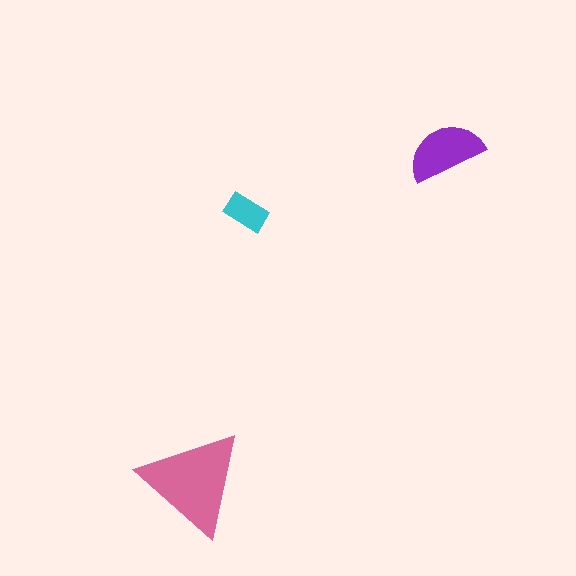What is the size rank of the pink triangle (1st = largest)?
1st.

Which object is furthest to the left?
The pink triangle is leftmost.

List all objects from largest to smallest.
The pink triangle, the purple semicircle, the cyan rectangle.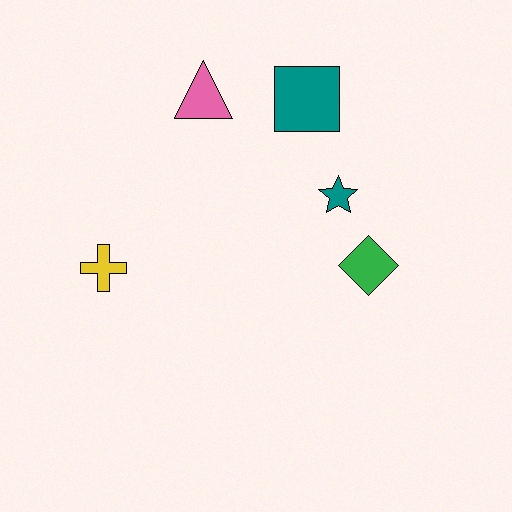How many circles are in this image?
There are no circles.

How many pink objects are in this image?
There is 1 pink object.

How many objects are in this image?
There are 5 objects.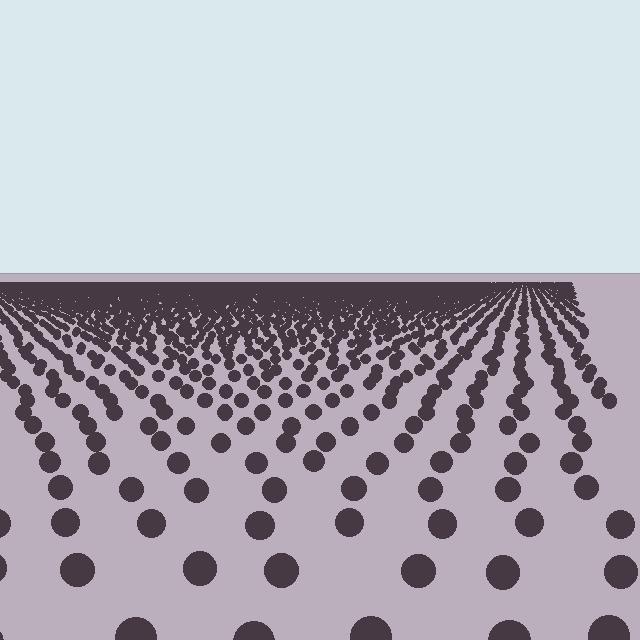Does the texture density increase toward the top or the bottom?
Density increases toward the top.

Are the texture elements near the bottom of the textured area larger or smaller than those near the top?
Larger. Near the bottom, elements are closer to the viewer and appear at a bigger on-screen size.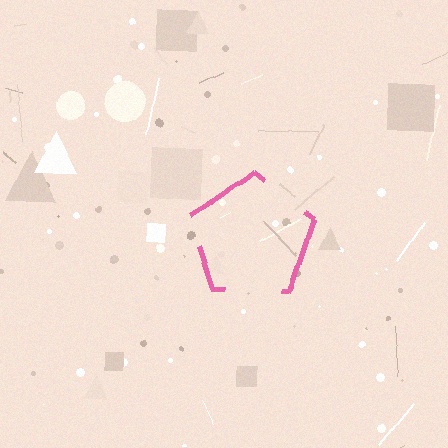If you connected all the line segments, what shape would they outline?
They would outline a pentagon.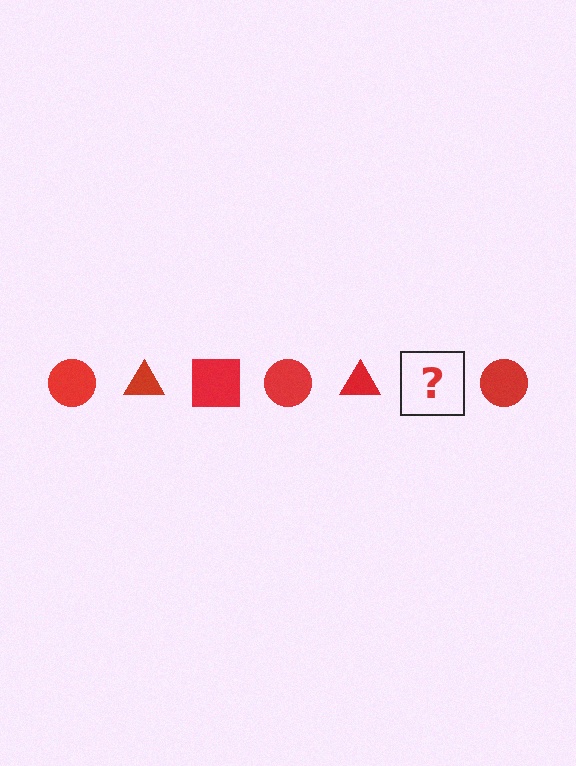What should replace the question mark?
The question mark should be replaced with a red square.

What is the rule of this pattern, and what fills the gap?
The rule is that the pattern cycles through circle, triangle, square shapes in red. The gap should be filled with a red square.